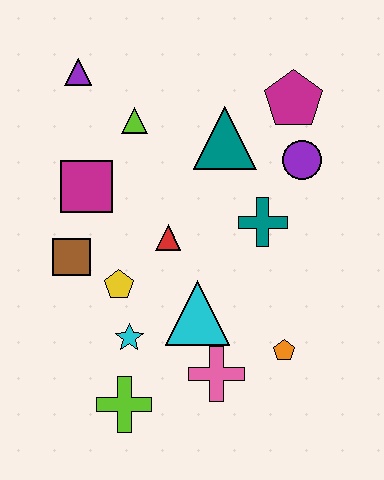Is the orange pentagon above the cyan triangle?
No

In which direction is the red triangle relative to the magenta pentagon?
The red triangle is below the magenta pentagon.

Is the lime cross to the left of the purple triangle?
No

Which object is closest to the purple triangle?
The lime triangle is closest to the purple triangle.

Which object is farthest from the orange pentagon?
The purple triangle is farthest from the orange pentagon.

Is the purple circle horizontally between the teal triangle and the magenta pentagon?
No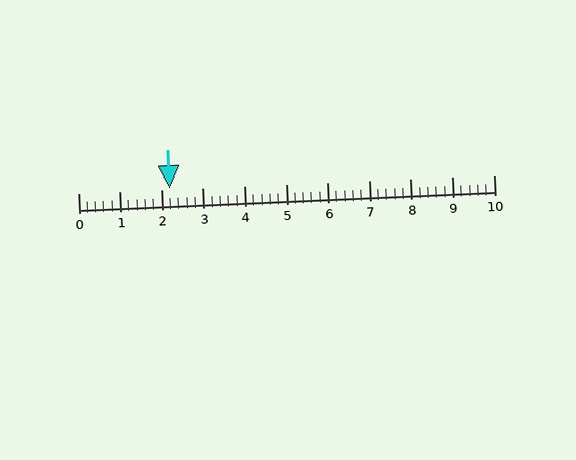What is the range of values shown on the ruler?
The ruler shows values from 0 to 10.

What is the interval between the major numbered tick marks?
The major tick marks are spaced 1 units apart.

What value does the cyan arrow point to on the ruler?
The cyan arrow points to approximately 2.2.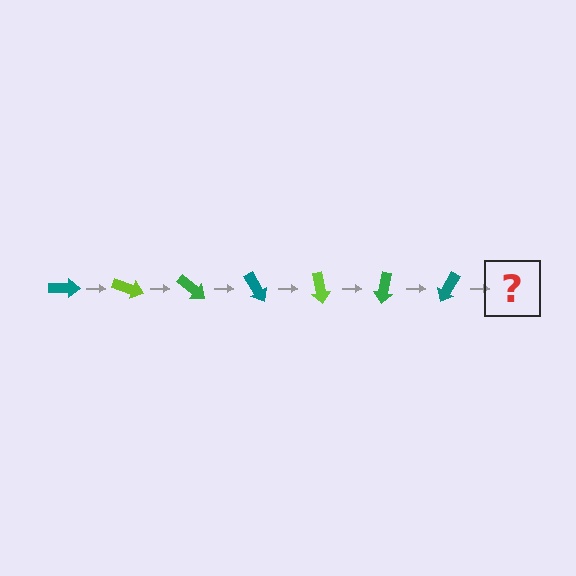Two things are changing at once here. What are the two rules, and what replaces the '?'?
The two rules are that it rotates 20 degrees each step and the color cycles through teal, lime, and green. The '?' should be a lime arrow, rotated 140 degrees from the start.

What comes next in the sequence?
The next element should be a lime arrow, rotated 140 degrees from the start.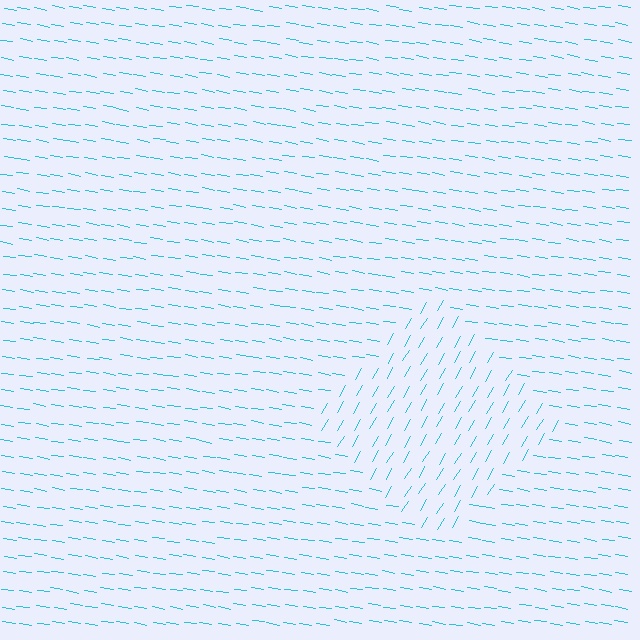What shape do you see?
I see a diamond.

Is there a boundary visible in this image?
Yes, there is a texture boundary formed by a change in line orientation.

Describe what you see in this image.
The image is filled with small cyan line segments. A diamond region in the image has lines oriented differently from the surrounding lines, creating a visible texture boundary.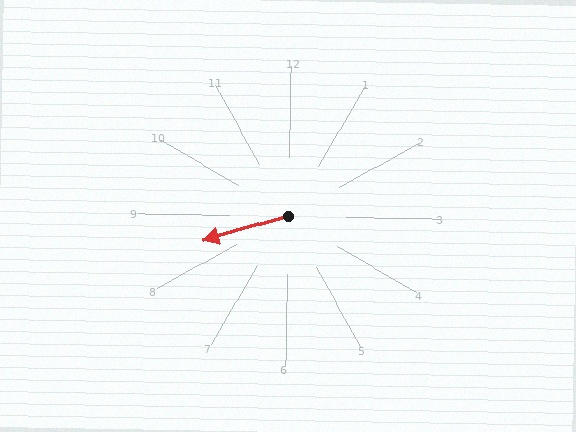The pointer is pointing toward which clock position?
Roughly 8 o'clock.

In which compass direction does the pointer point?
West.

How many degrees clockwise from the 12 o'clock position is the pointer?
Approximately 254 degrees.